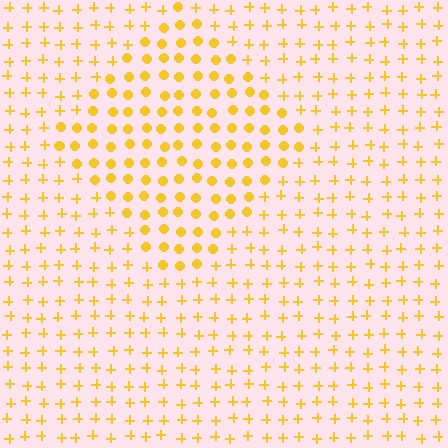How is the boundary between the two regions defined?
The boundary is defined by a change in element shape: circles inside vs. plus signs outside. All elements share the same color and spacing.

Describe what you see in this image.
The image is filled with small yellow elements arranged in a uniform grid. A diamond-shaped region contains circles, while the surrounding area contains plus signs. The boundary is defined purely by the change in element shape.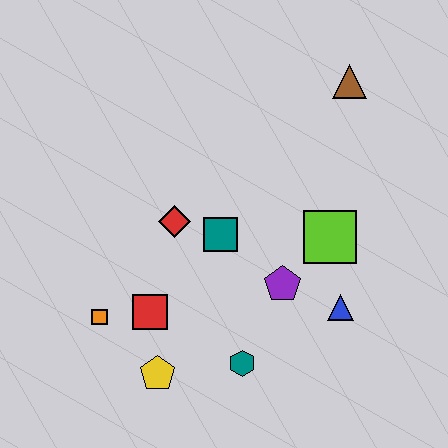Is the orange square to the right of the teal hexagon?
No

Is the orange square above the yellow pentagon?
Yes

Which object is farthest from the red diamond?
The brown triangle is farthest from the red diamond.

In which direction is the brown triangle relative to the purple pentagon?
The brown triangle is above the purple pentagon.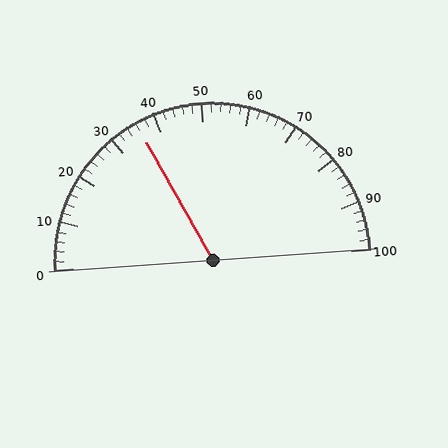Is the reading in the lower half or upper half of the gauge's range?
The reading is in the lower half of the range (0 to 100).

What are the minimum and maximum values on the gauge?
The gauge ranges from 0 to 100.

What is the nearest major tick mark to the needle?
The nearest major tick mark is 40.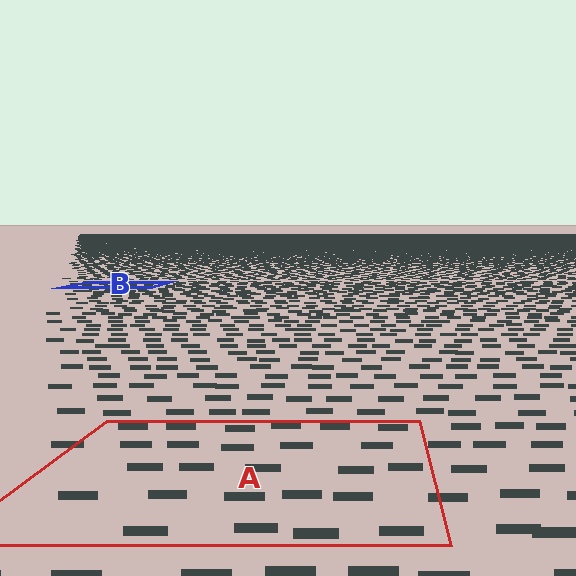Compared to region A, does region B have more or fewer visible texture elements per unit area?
Region B has more texture elements per unit area — they are packed more densely because it is farther away.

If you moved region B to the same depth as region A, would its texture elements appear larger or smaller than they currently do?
They would appear larger. At a closer depth, the same texture elements are projected at a bigger on-screen size.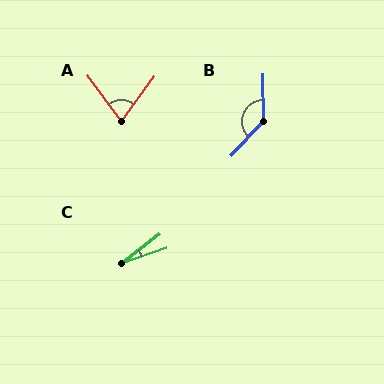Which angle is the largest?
B, at approximately 136 degrees.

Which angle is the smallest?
C, at approximately 19 degrees.